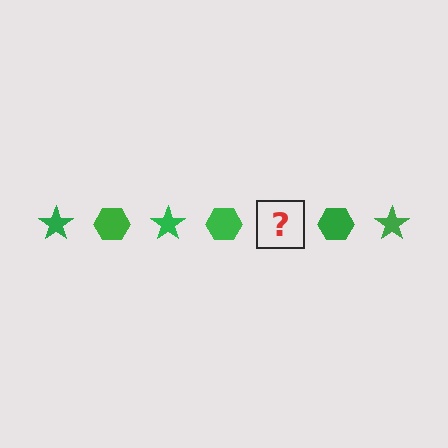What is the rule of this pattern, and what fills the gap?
The rule is that the pattern cycles through star, hexagon shapes in green. The gap should be filled with a green star.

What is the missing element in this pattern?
The missing element is a green star.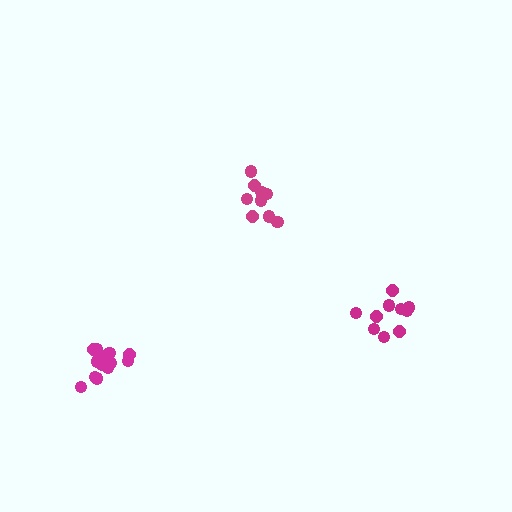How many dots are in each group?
Group 1: 10 dots, Group 2: 9 dots, Group 3: 13 dots (32 total).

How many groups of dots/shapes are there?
There are 3 groups.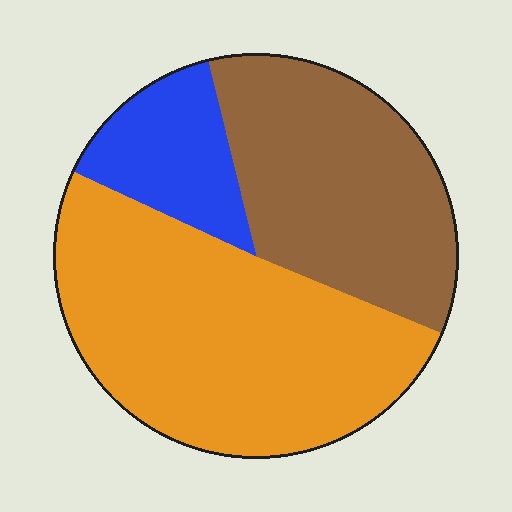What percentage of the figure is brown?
Brown takes up between a quarter and a half of the figure.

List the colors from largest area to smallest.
From largest to smallest: orange, brown, blue.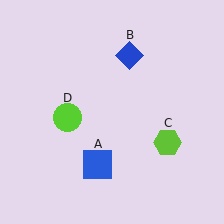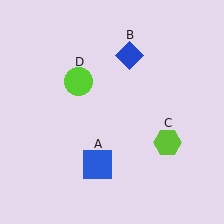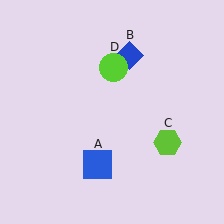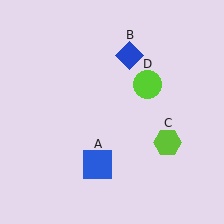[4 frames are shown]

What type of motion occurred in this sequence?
The lime circle (object D) rotated clockwise around the center of the scene.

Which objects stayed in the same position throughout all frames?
Blue square (object A) and blue diamond (object B) and lime hexagon (object C) remained stationary.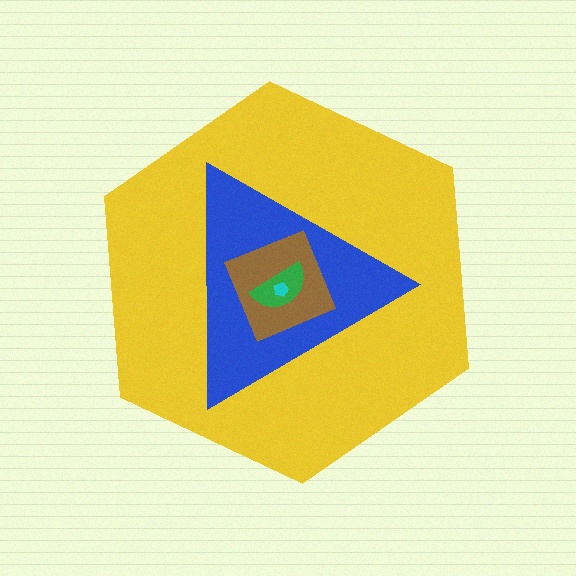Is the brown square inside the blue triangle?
Yes.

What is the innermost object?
The cyan pentagon.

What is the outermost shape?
The yellow hexagon.